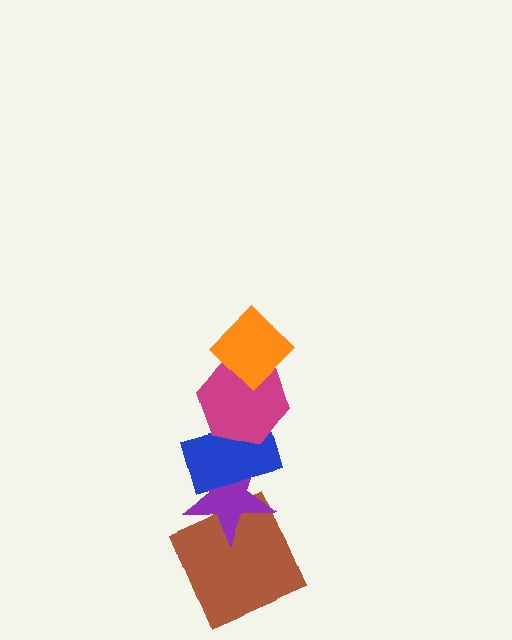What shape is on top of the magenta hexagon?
The orange diamond is on top of the magenta hexagon.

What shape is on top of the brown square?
The purple star is on top of the brown square.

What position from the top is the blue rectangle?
The blue rectangle is 3rd from the top.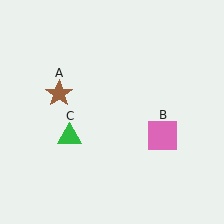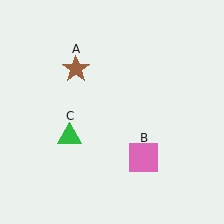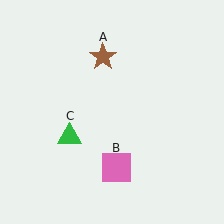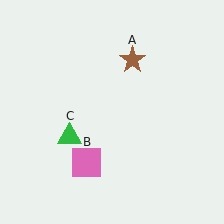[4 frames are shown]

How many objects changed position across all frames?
2 objects changed position: brown star (object A), pink square (object B).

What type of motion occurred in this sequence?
The brown star (object A), pink square (object B) rotated clockwise around the center of the scene.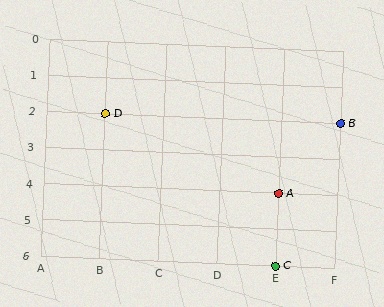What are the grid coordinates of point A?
Point A is at grid coordinates (E, 4).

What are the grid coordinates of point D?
Point D is at grid coordinates (B, 2).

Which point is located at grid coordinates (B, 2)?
Point D is at (B, 2).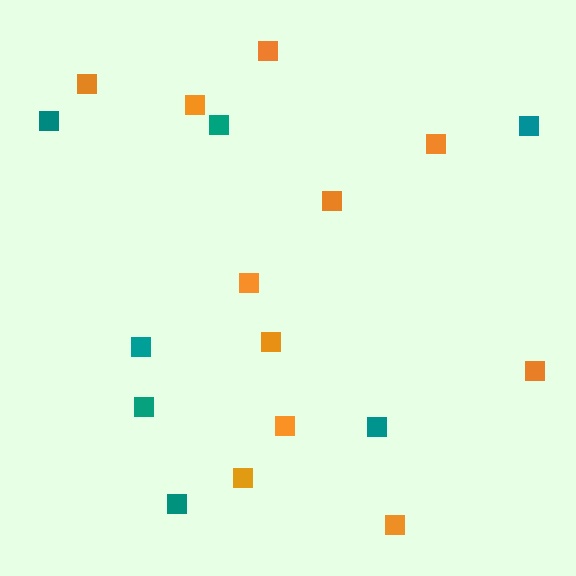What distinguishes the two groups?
There are 2 groups: one group of orange squares (11) and one group of teal squares (7).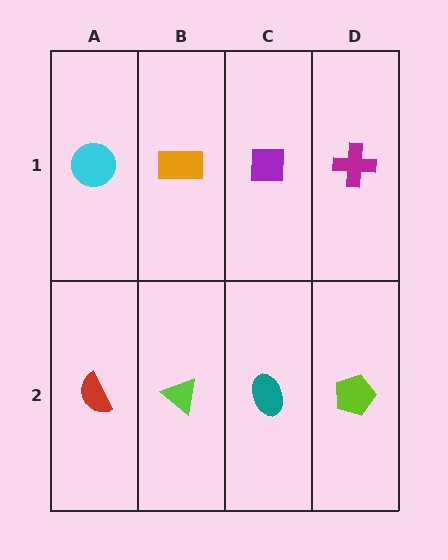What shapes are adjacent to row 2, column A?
A cyan circle (row 1, column A), a lime triangle (row 2, column B).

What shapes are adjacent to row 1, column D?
A lime pentagon (row 2, column D), a purple square (row 1, column C).